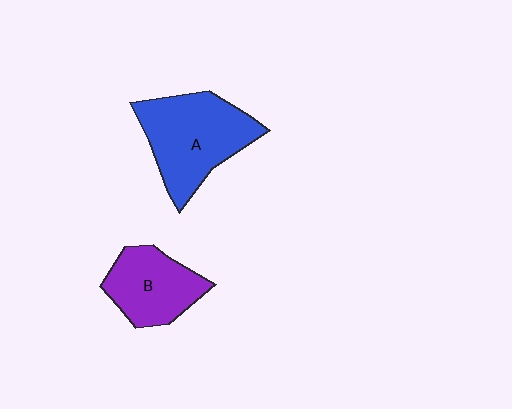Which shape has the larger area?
Shape A (blue).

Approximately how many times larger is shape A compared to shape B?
Approximately 1.4 times.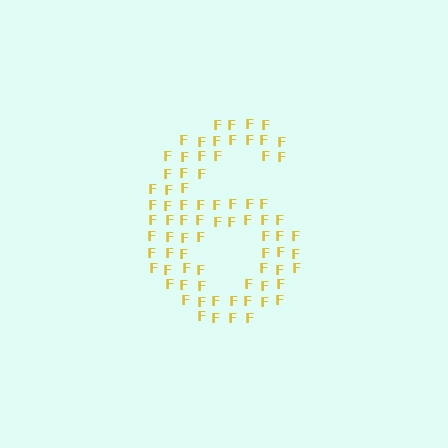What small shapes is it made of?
It is made of small letter F's.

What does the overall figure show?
The overall figure shows the digit 6.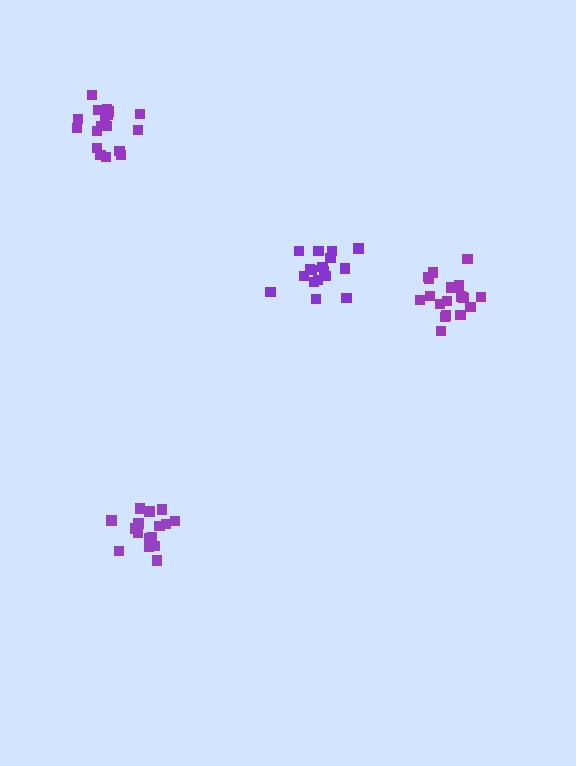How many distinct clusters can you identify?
There are 4 distinct clusters.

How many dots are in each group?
Group 1: 16 dots, Group 2: 17 dots, Group 3: 18 dots, Group 4: 20 dots (71 total).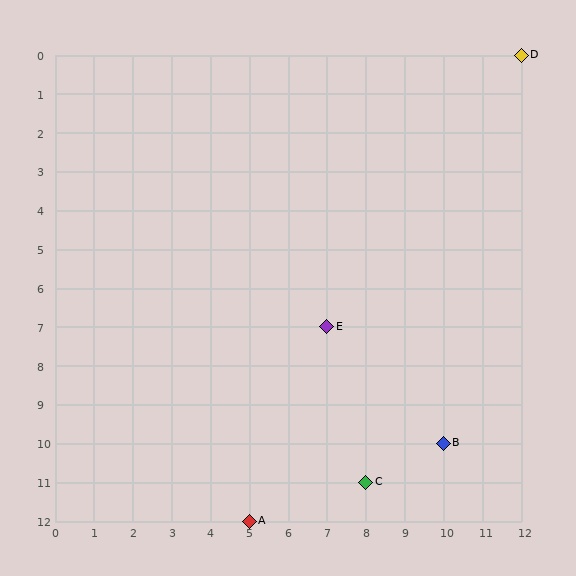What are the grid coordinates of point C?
Point C is at grid coordinates (8, 11).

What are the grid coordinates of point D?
Point D is at grid coordinates (12, 0).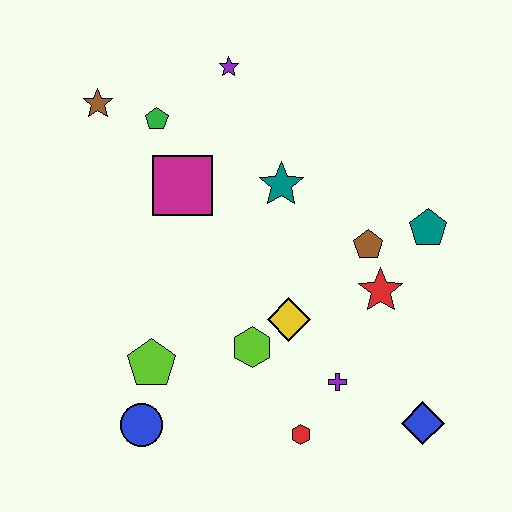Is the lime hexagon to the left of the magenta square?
No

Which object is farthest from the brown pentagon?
The brown star is farthest from the brown pentagon.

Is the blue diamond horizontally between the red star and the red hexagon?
No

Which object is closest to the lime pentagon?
The blue circle is closest to the lime pentagon.